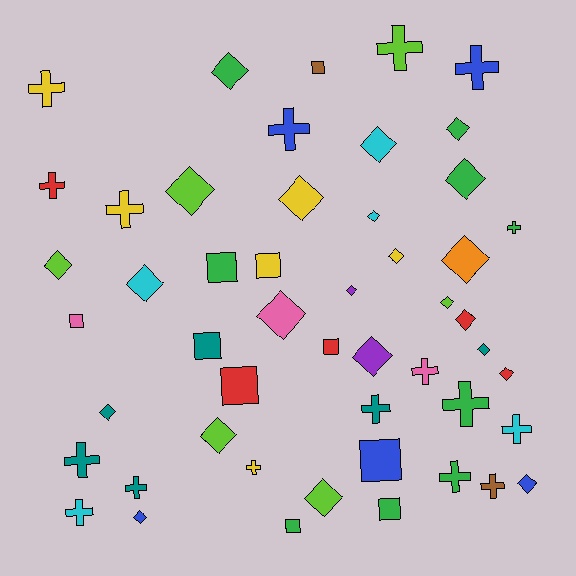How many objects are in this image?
There are 50 objects.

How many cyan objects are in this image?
There are 5 cyan objects.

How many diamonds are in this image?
There are 23 diamonds.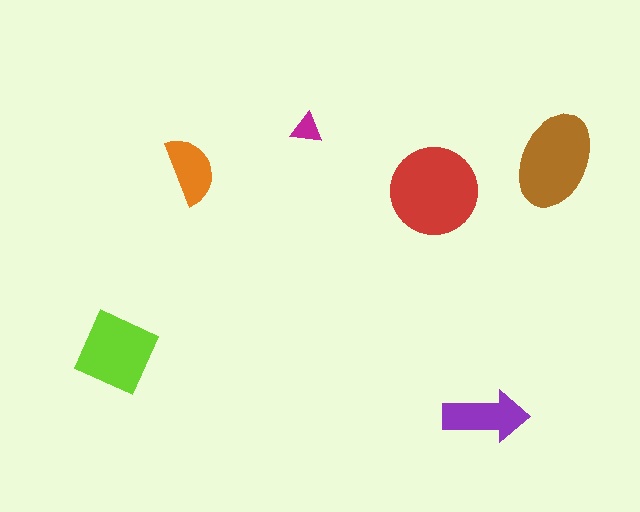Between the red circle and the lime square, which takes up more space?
The red circle.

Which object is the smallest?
The magenta triangle.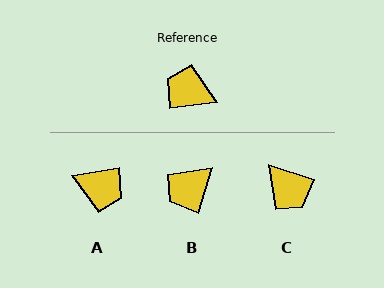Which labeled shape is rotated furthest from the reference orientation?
A, about 179 degrees away.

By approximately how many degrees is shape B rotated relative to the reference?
Approximately 65 degrees counter-clockwise.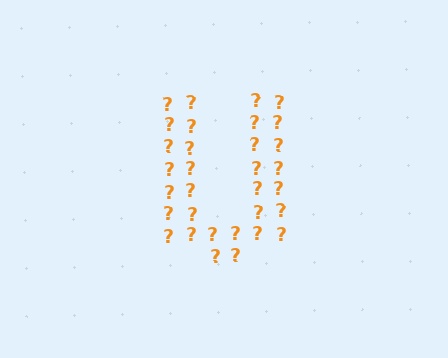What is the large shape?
The large shape is the letter U.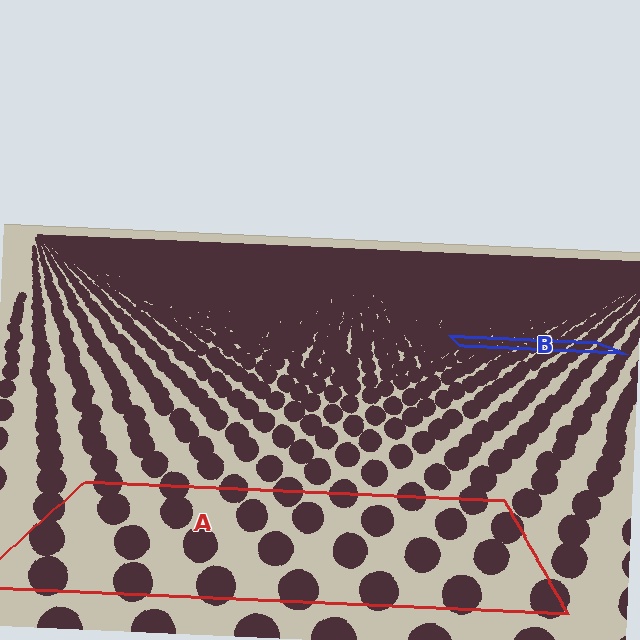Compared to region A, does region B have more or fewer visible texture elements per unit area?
Region B has more texture elements per unit area — they are packed more densely because it is farther away.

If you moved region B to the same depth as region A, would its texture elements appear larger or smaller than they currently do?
They would appear larger. At a closer depth, the same texture elements are projected at a bigger on-screen size.